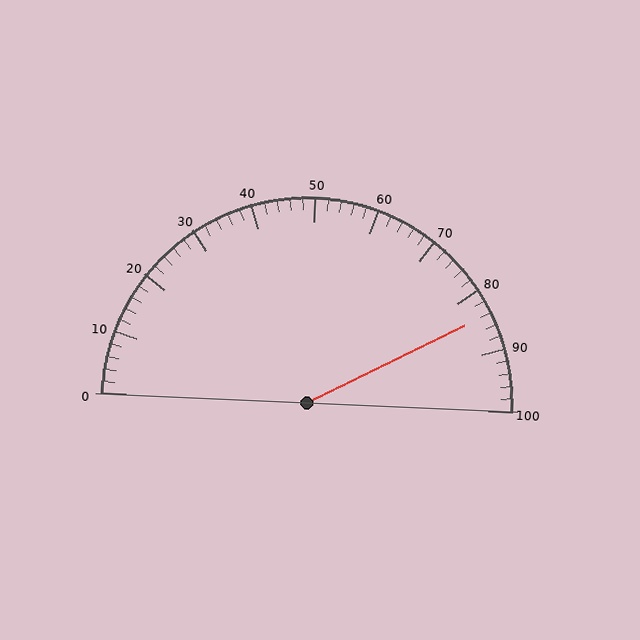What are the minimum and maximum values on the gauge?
The gauge ranges from 0 to 100.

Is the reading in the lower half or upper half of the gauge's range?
The reading is in the upper half of the range (0 to 100).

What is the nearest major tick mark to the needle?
The nearest major tick mark is 80.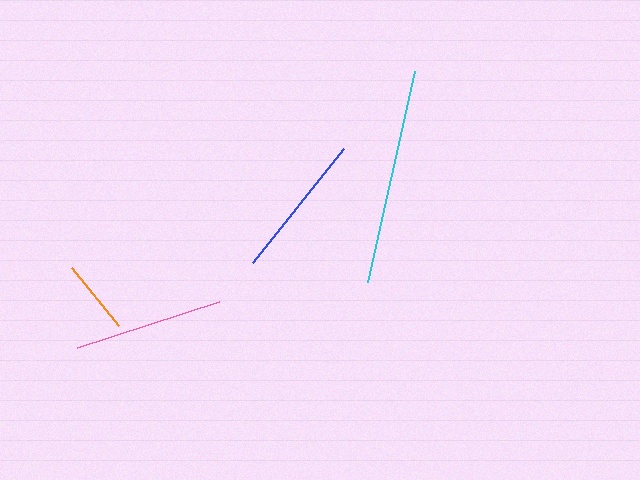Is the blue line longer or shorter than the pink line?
The pink line is longer than the blue line.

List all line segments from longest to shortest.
From longest to shortest: cyan, pink, blue, orange.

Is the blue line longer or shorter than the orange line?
The blue line is longer than the orange line.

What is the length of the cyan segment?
The cyan segment is approximately 216 pixels long.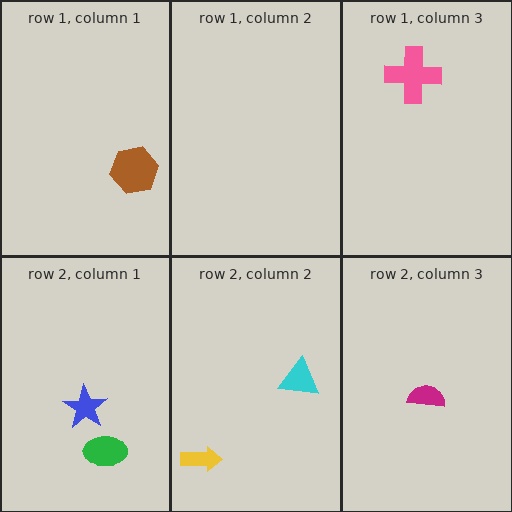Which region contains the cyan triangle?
The row 2, column 2 region.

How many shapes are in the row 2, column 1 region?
2.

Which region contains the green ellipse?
The row 2, column 1 region.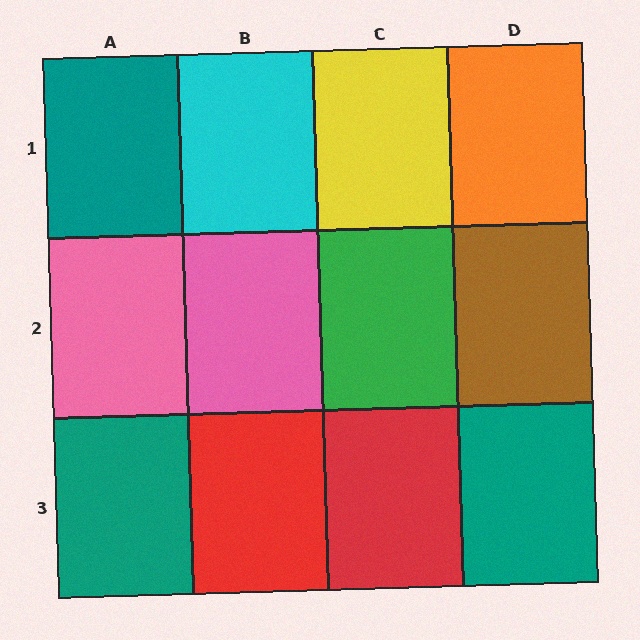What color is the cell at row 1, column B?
Cyan.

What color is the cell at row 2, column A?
Pink.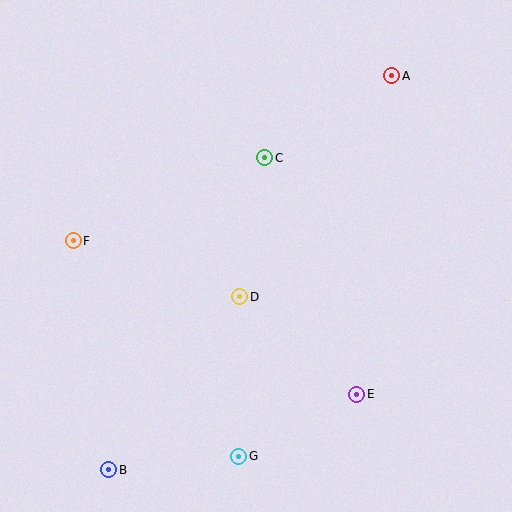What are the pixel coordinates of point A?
Point A is at (392, 76).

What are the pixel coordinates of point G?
Point G is at (239, 456).